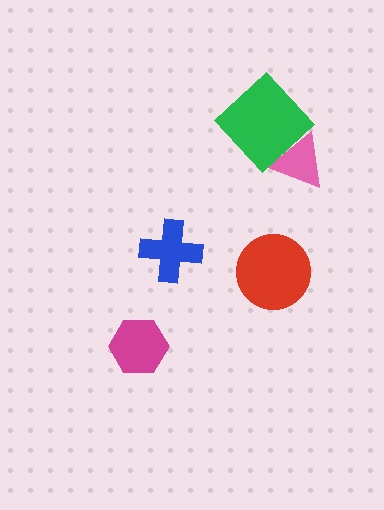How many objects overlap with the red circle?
0 objects overlap with the red circle.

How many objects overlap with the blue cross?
0 objects overlap with the blue cross.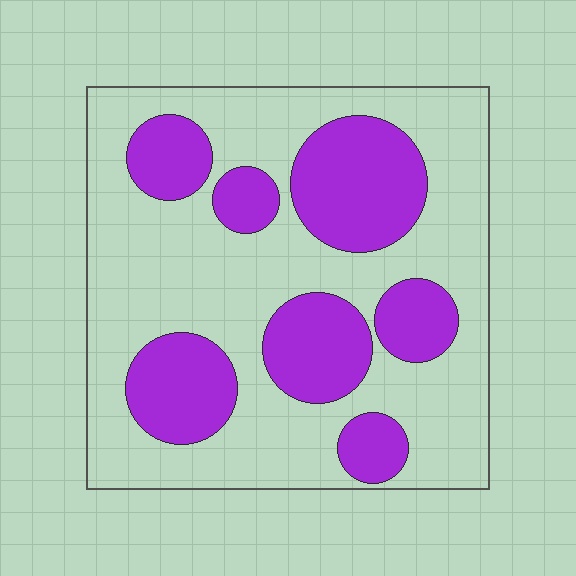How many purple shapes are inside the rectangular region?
7.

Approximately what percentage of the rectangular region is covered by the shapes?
Approximately 35%.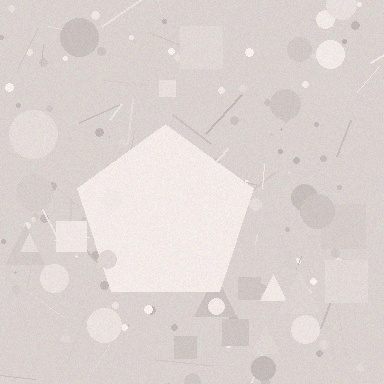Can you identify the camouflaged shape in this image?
The camouflaged shape is a pentagon.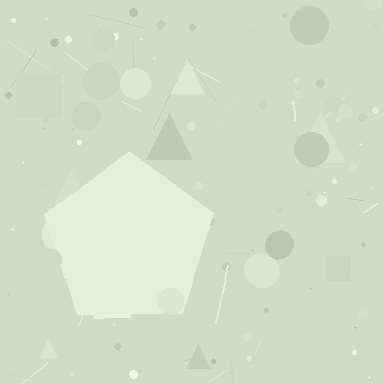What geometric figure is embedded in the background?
A pentagon is embedded in the background.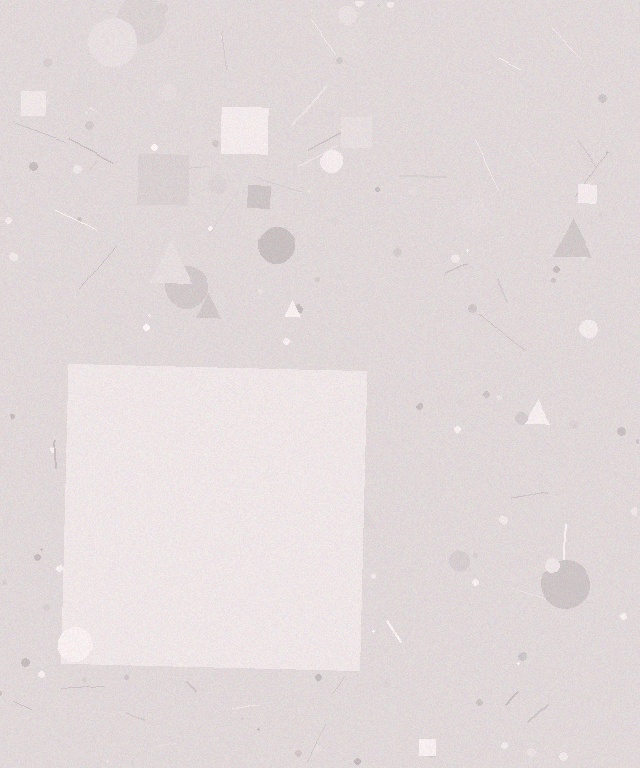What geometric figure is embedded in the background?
A square is embedded in the background.